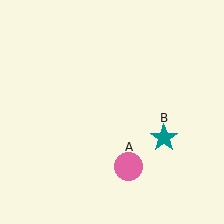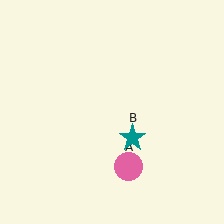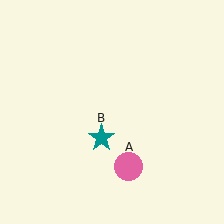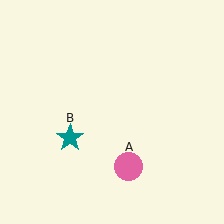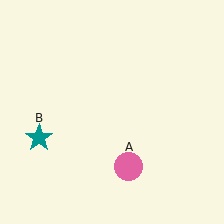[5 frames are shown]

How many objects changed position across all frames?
1 object changed position: teal star (object B).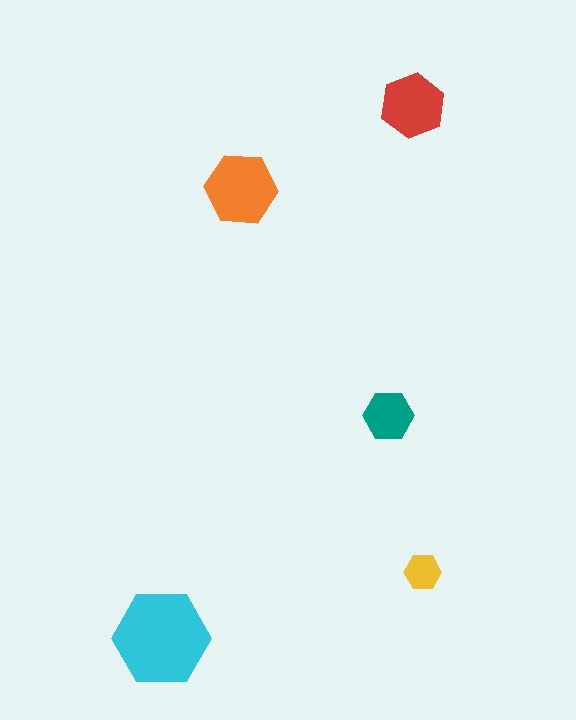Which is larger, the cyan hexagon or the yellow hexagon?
The cyan one.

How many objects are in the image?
There are 5 objects in the image.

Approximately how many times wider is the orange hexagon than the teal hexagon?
About 1.5 times wider.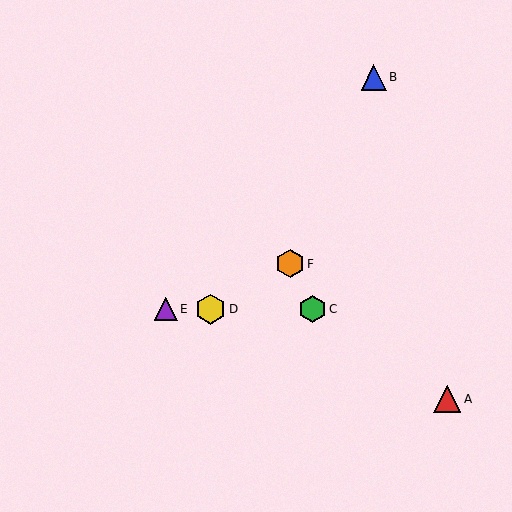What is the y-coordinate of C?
Object C is at y≈309.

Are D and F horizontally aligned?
No, D is at y≈309 and F is at y≈264.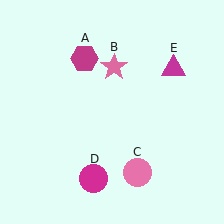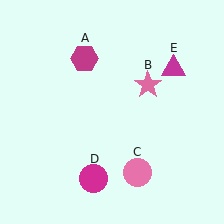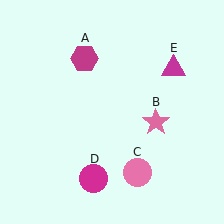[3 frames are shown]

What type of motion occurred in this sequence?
The pink star (object B) rotated clockwise around the center of the scene.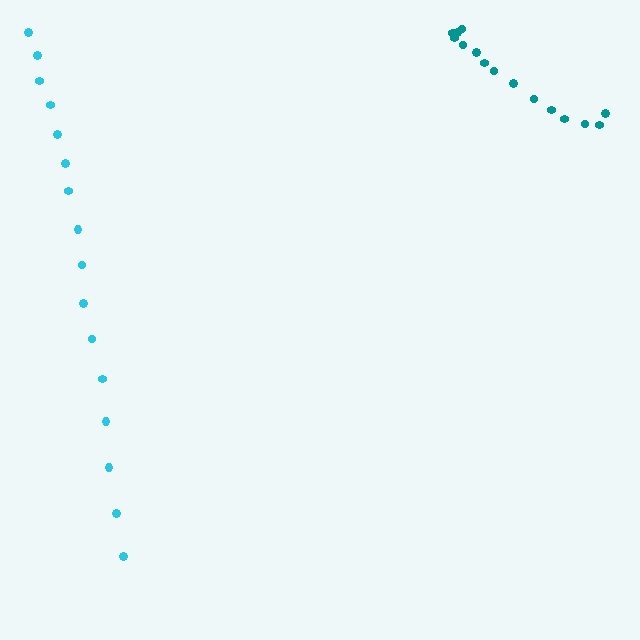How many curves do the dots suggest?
There are 2 distinct paths.